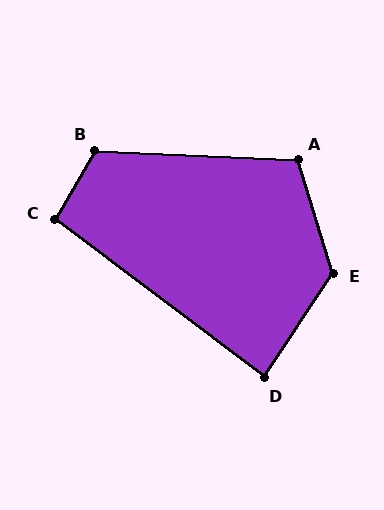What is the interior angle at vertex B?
Approximately 118 degrees (obtuse).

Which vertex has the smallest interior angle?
D, at approximately 87 degrees.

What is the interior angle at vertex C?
Approximately 96 degrees (obtuse).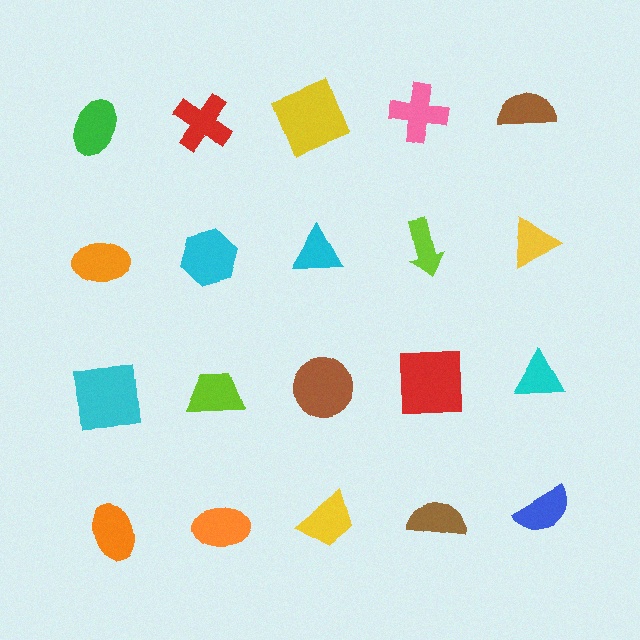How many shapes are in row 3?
5 shapes.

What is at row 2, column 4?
A lime arrow.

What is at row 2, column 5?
A yellow triangle.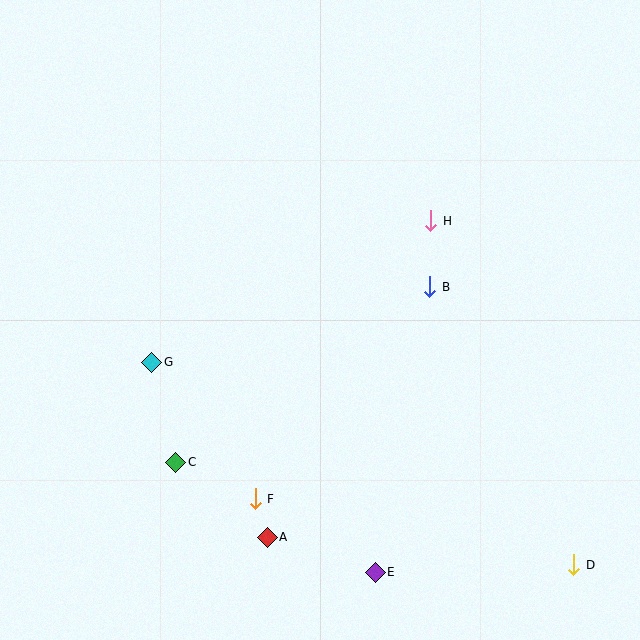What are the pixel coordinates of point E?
Point E is at (375, 572).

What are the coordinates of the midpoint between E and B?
The midpoint between E and B is at (403, 430).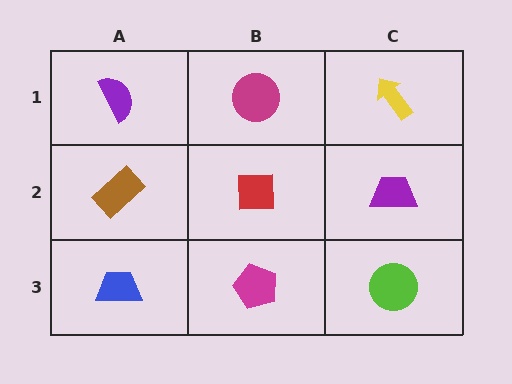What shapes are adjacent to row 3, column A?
A brown rectangle (row 2, column A), a magenta pentagon (row 3, column B).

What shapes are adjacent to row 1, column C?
A purple trapezoid (row 2, column C), a magenta circle (row 1, column B).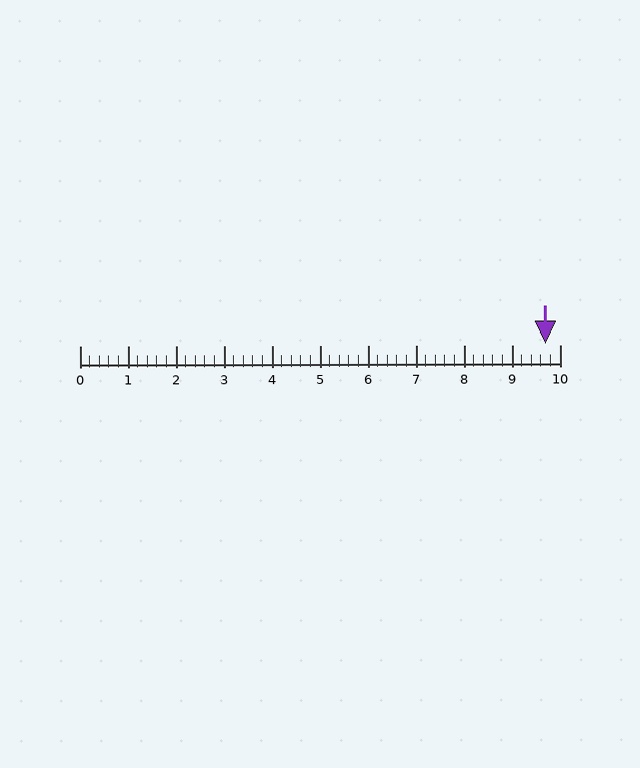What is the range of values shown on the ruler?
The ruler shows values from 0 to 10.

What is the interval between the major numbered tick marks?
The major tick marks are spaced 1 units apart.